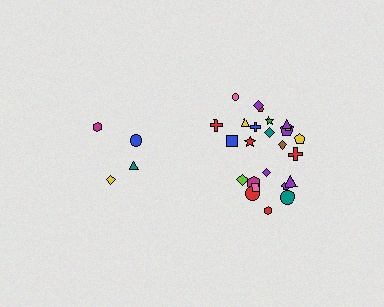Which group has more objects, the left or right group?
The right group.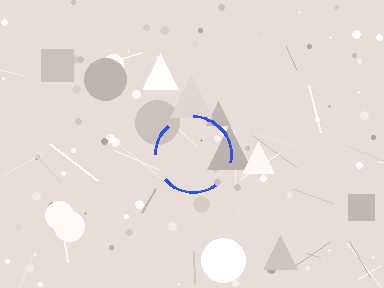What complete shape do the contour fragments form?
The contour fragments form a circle.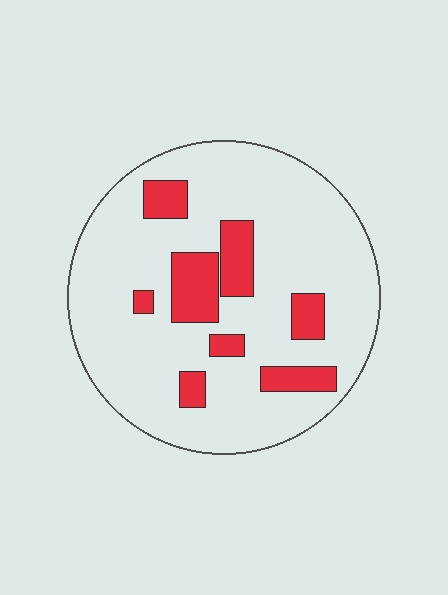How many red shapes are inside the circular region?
8.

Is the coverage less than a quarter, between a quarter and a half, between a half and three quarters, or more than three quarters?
Less than a quarter.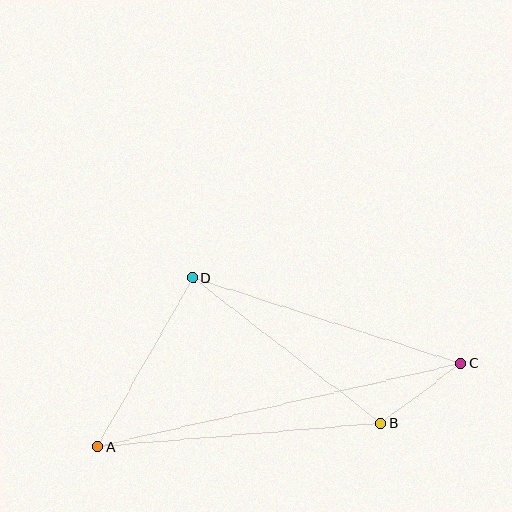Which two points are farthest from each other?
Points A and C are farthest from each other.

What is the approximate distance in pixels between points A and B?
The distance between A and B is approximately 284 pixels.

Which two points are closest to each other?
Points B and C are closest to each other.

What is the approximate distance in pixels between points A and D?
The distance between A and D is approximately 194 pixels.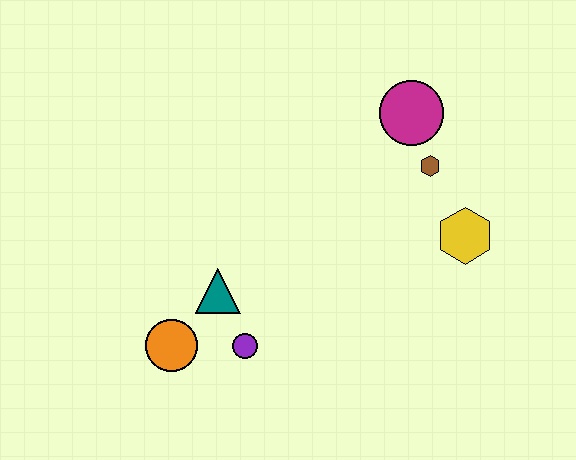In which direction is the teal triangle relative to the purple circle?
The teal triangle is above the purple circle.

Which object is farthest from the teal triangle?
The magenta circle is farthest from the teal triangle.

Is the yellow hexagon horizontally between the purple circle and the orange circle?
No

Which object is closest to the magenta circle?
The brown hexagon is closest to the magenta circle.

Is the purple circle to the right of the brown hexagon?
No